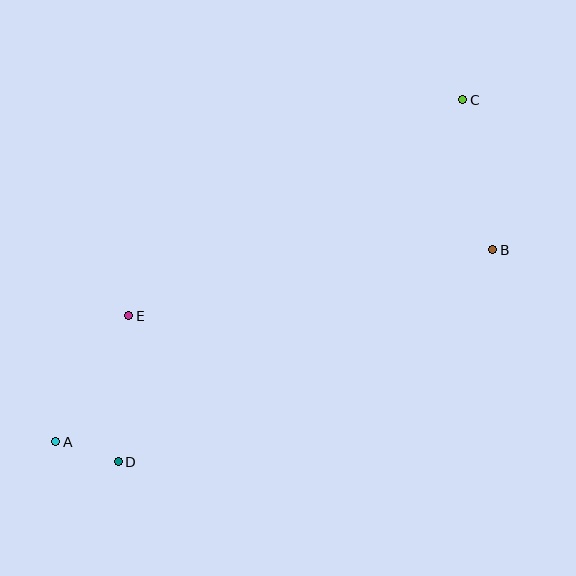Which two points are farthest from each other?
Points A and C are farthest from each other.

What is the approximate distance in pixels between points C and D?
The distance between C and D is approximately 500 pixels.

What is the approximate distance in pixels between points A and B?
The distance between A and B is approximately 477 pixels.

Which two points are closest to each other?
Points A and D are closest to each other.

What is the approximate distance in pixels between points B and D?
The distance between B and D is approximately 430 pixels.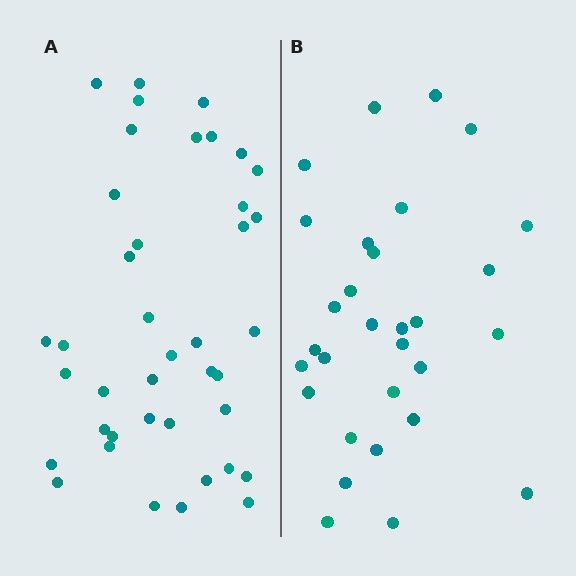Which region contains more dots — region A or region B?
Region A (the left region) has more dots.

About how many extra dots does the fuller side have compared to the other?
Region A has roughly 10 or so more dots than region B.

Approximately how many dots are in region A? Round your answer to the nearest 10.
About 40 dots.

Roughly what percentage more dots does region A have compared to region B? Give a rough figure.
About 35% more.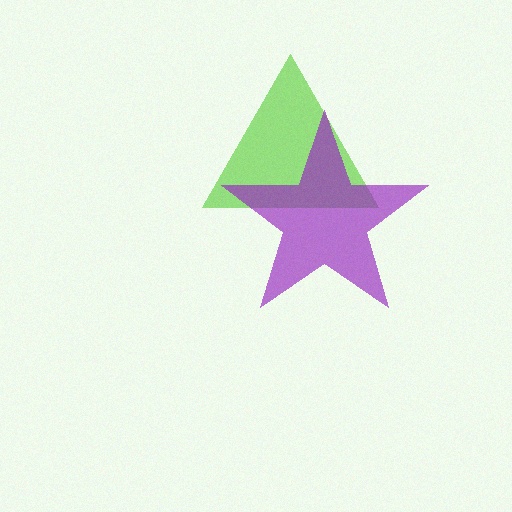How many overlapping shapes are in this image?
There are 2 overlapping shapes in the image.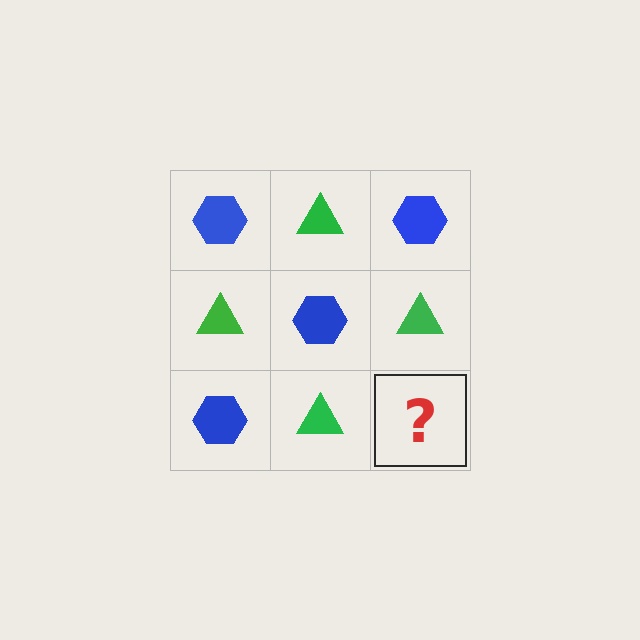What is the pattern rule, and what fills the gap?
The rule is that it alternates blue hexagon and green triangle in a checkerboard pattern. The gap should be filled with a blue hexagon.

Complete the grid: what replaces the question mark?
The question mark should be replaced with a blue hexagon.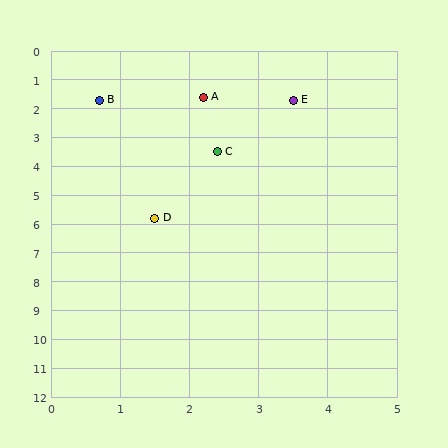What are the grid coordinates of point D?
Point D is at approximately (1.5, 5.8).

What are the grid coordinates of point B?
Point B is at approximately (0.7, 1.7).